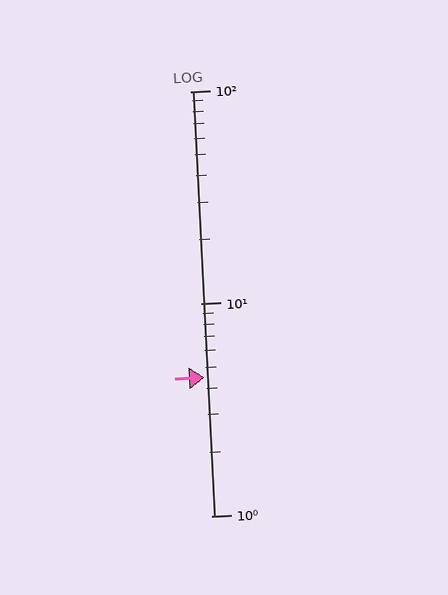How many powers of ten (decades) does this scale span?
The scale spans 2 decades, from 1 to 100.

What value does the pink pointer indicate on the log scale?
The pointer indicates approximately 4.5.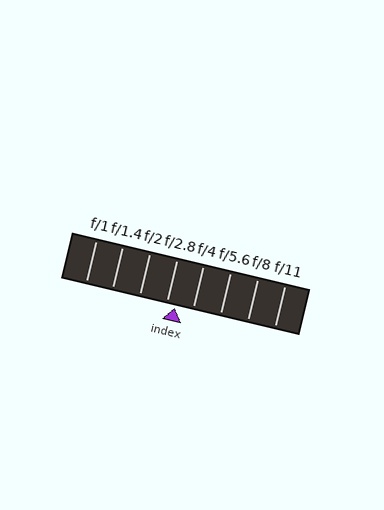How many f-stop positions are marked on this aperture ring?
There are 8 f-stop positions marked.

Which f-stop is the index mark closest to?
The index mark is closest to f/2.8.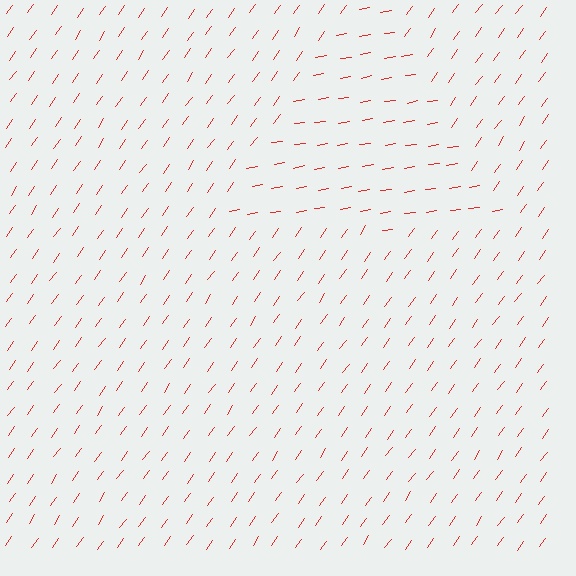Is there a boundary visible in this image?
Yes, there is a texture boundary formed by a change in line orientation.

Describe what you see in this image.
The image is filled with small red line segments. A triangle region in the image has lines oriented differently from the surrounding lines, creating a visible texture boundary.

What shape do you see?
I see a triangle.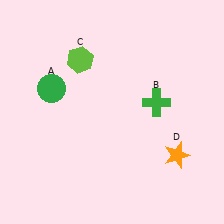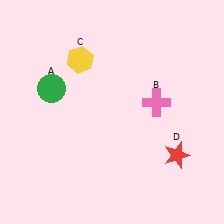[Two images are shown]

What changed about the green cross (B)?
In Image 1, B is green. In Image 2, it changed to pink.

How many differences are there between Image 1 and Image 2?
There are 3 differences between the two images.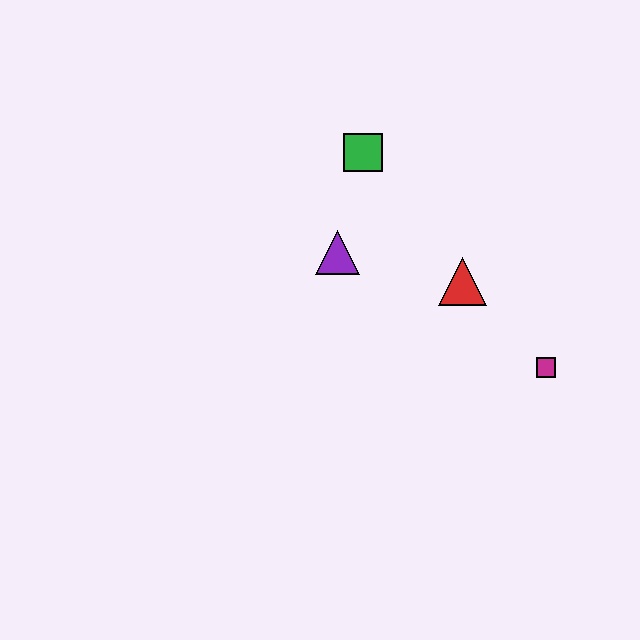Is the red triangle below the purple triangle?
Yes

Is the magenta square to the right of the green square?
Yes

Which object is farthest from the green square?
The magenta square is farthest from the green square.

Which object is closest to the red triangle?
The magenta square is closest to the red triangle.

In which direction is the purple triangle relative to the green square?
The purple triangle is below the green square.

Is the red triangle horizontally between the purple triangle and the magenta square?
Yes